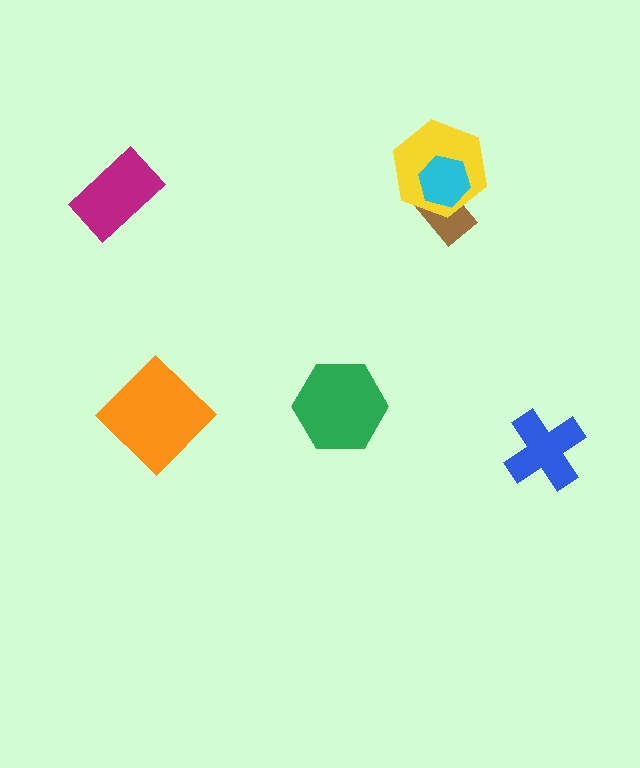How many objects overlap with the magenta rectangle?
0 objects overlap with the magenta rectangle.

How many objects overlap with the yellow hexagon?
2 objects overlap with the yellow hexagon.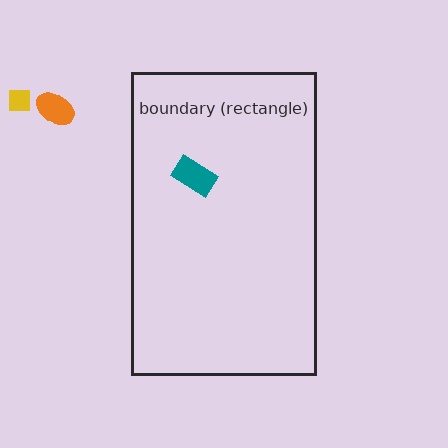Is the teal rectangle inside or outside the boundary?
Inside.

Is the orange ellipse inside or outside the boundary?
Outside.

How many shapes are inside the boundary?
1 inside, 2 outside.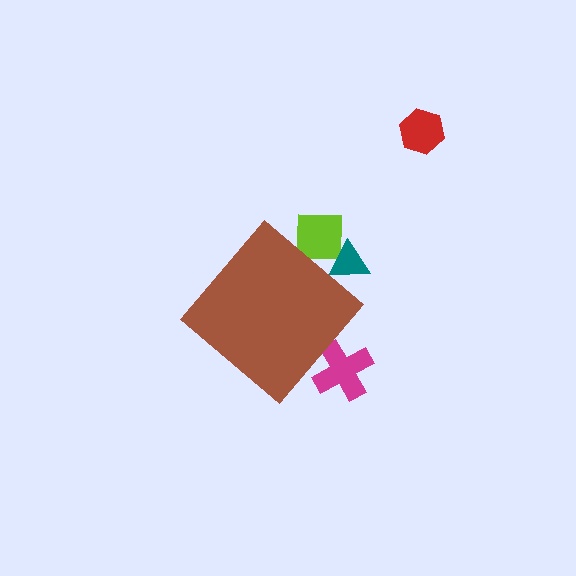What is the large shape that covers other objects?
A brown diamond.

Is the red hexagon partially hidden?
No, the red hexagon is fully visible.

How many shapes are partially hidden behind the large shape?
3 shapes are partially hidden.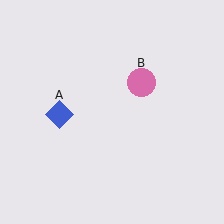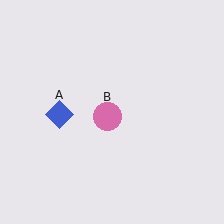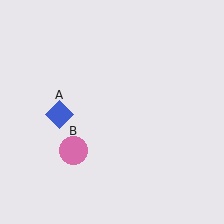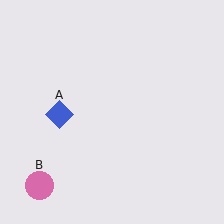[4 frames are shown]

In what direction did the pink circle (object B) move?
The pink circle (object B) moved down and to the left.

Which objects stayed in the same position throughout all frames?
Blue diamond (object A) remained stationary.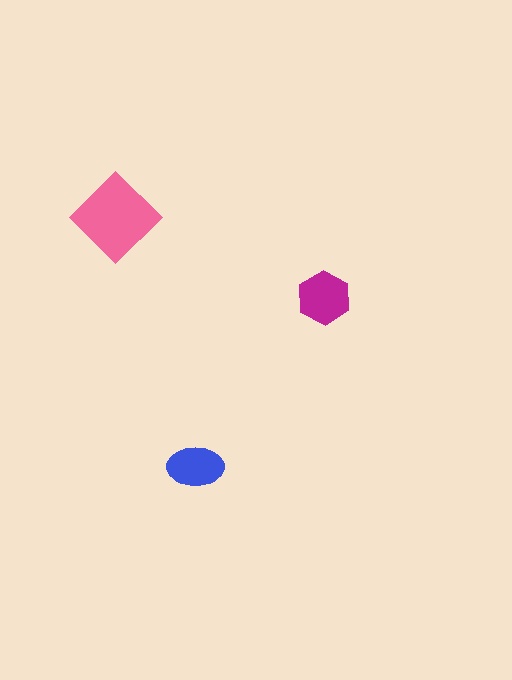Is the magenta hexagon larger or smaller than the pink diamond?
Smaller.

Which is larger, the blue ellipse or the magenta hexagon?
The magenta hexagon.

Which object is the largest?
The pink diamond.